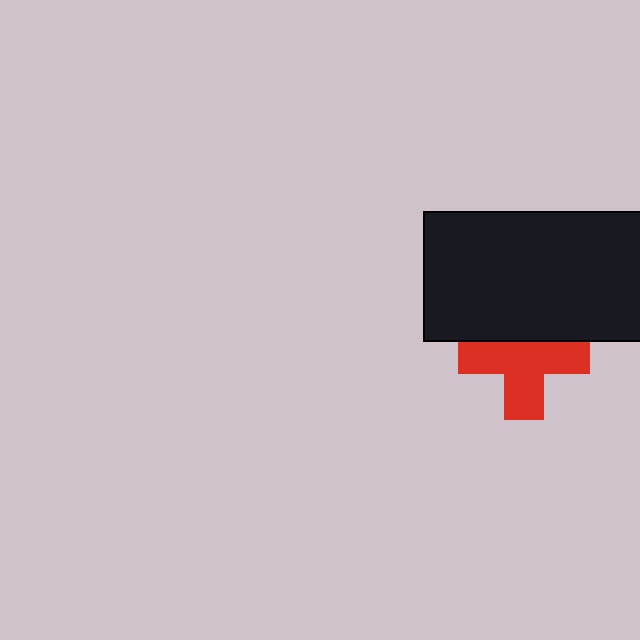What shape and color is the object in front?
The object in front is a black rectangle.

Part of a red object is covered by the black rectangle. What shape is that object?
It is a cross.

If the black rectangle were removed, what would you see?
You would see the complete red cross.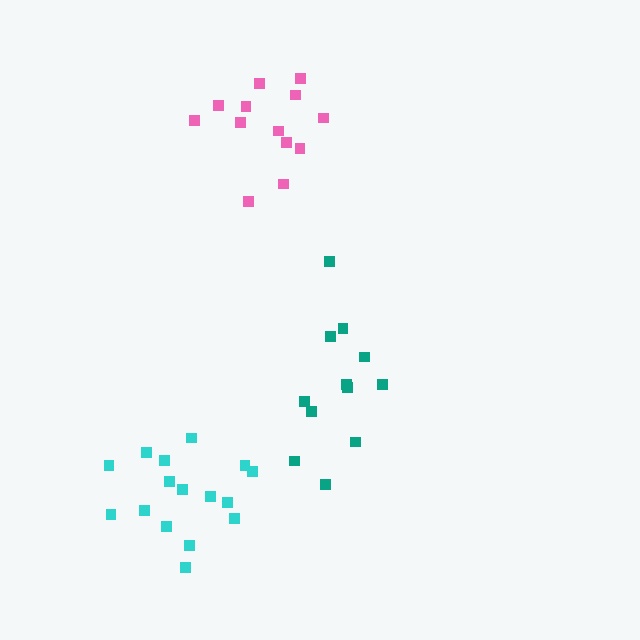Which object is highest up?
The pink cluster is topmost.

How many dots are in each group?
Group 1: 13 dots, Group 2: 12 dots, Group 3: 16 dots (41 total).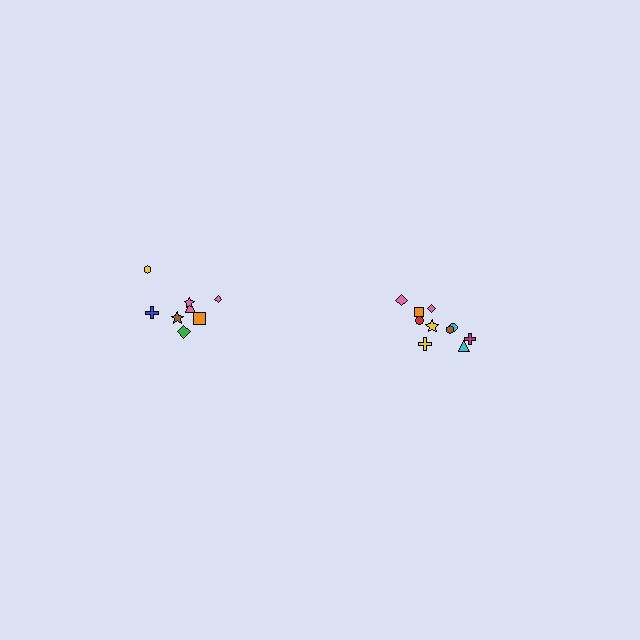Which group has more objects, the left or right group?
The right group.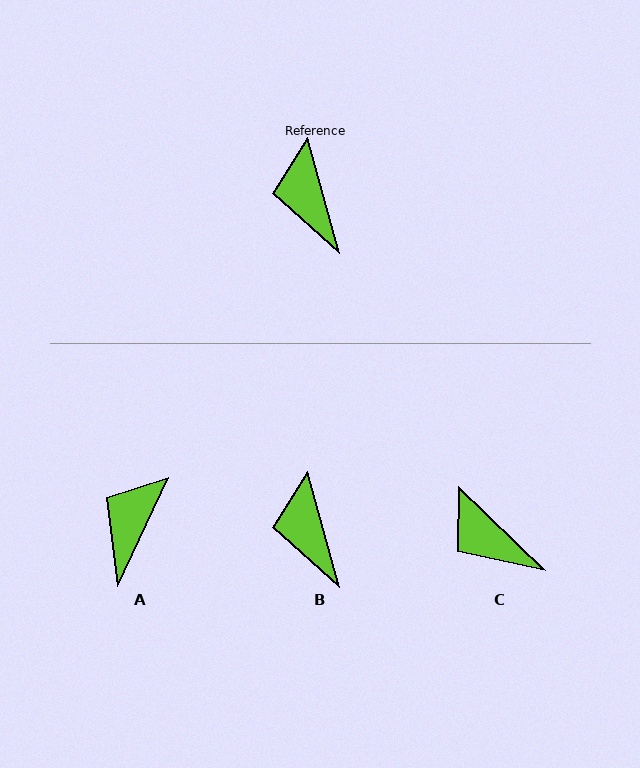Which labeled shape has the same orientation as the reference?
B.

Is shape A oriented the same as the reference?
No, it is off by about 40 degrees.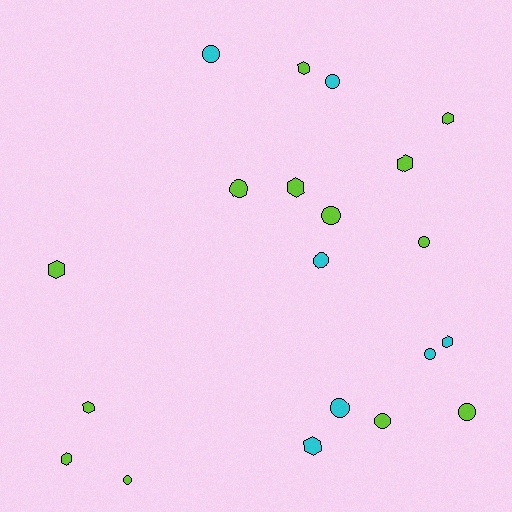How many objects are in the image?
There are 20 objects.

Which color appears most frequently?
Lime, with 13 objects.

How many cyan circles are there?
There are 5 cyan circles.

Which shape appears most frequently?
Circle, with 11 objects.